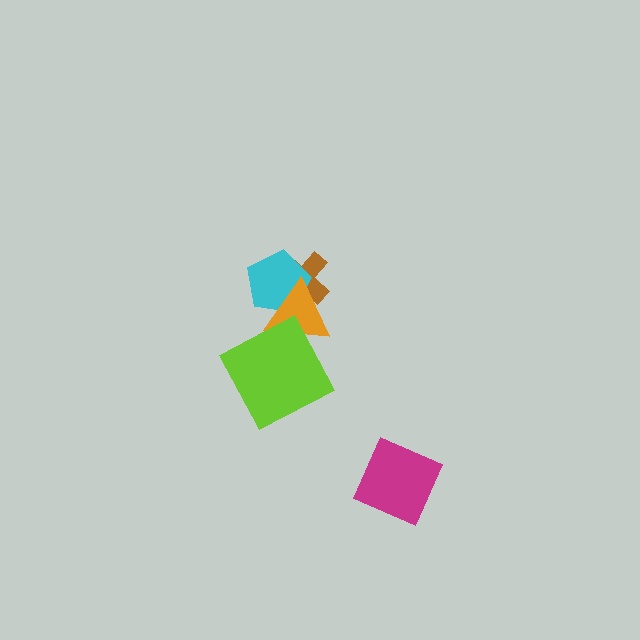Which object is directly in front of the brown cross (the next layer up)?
The cyan pentagon is directly in front of the brown cross.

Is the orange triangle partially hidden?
Yes, it is partially covered by another shape.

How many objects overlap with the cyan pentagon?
2 objects overlap with the cyan pentagon.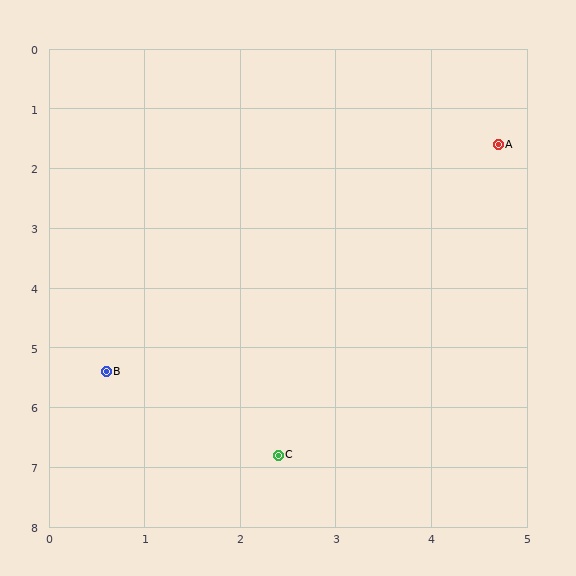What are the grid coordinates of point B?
Point B is at approximately (0.6, 5.4).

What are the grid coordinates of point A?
Point A is at approximately (4.7, 1.6).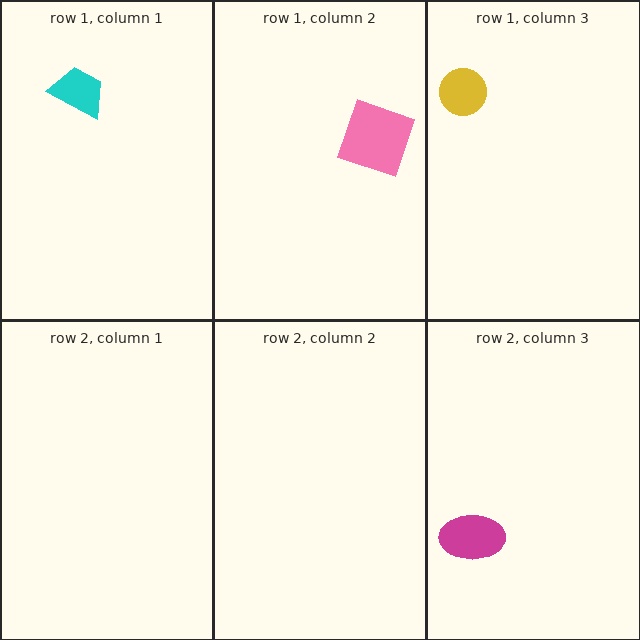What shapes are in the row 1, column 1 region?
The cyan trapezoid.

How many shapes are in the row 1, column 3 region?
1.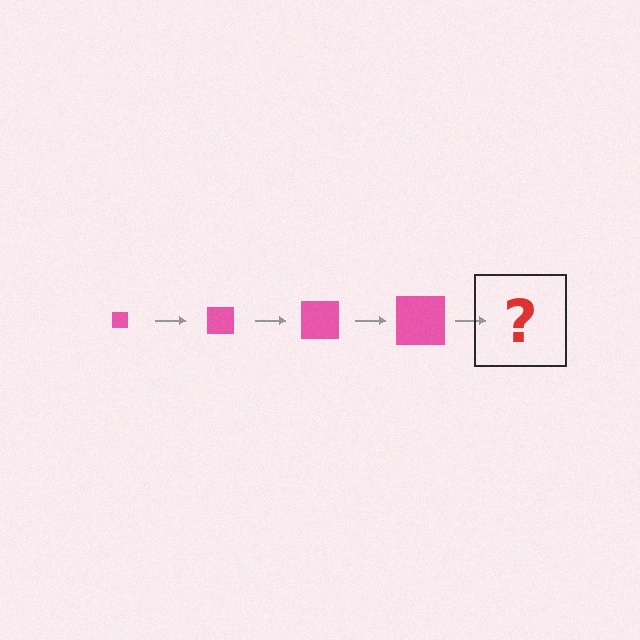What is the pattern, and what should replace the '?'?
The pattern is that the square gets progressively larger each step. The '?' should be a pink square, larger than the previous one.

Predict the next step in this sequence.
The next step is a pink square, larger than the previous one.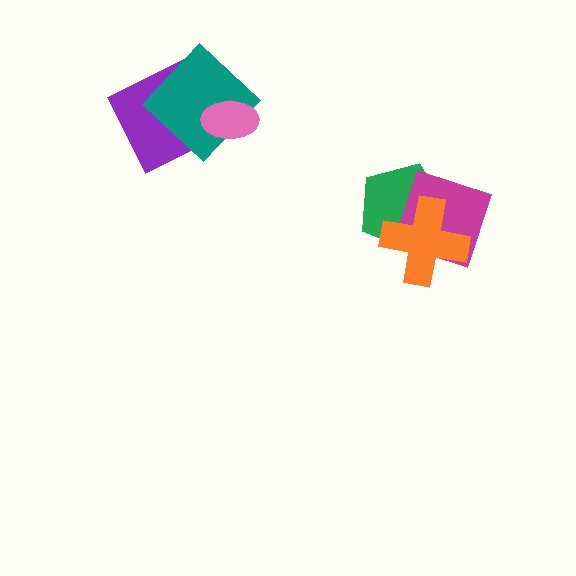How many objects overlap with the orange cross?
2 objects overlap with the orange cross.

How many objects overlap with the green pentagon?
2 objects overlap with the green pentagon.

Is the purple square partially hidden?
Yes, it is partially covered by another shape.